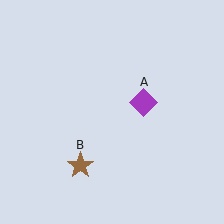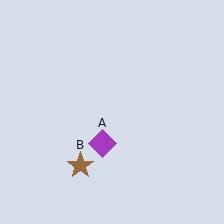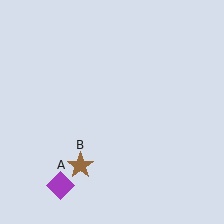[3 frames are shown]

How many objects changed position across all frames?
1 object changed position: purple diamond (object A).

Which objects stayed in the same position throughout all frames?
Brown star (object B) remained stationary.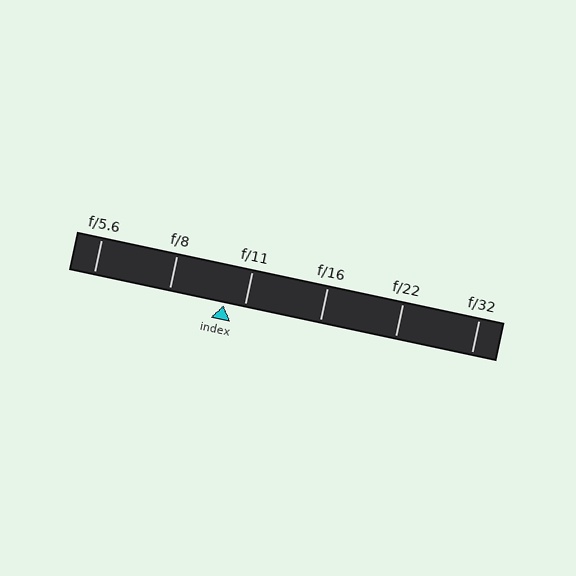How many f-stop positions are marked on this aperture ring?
There are 6 f-stop positions marked.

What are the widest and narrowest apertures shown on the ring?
The widest aperture shown is f/5.6 and the narrowest is f/32.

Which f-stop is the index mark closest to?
The index mark is closest to f/11.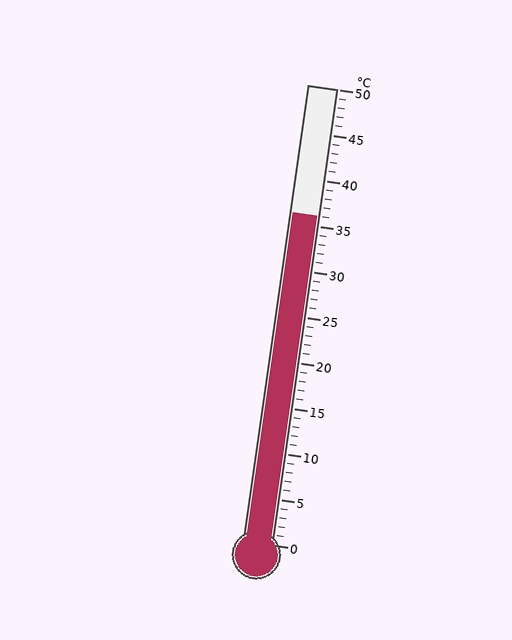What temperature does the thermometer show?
The thermometer shows approximately 36°C.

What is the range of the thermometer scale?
The thermometer scale ranges from 0°C to 50°C.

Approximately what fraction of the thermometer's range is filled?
The thermometer is filled to approximately 70% of its range.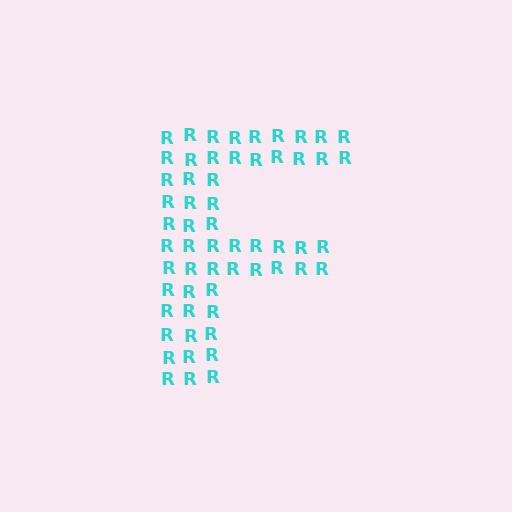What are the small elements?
The small elements are letter R's.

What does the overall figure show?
The overall figure shows the letter F.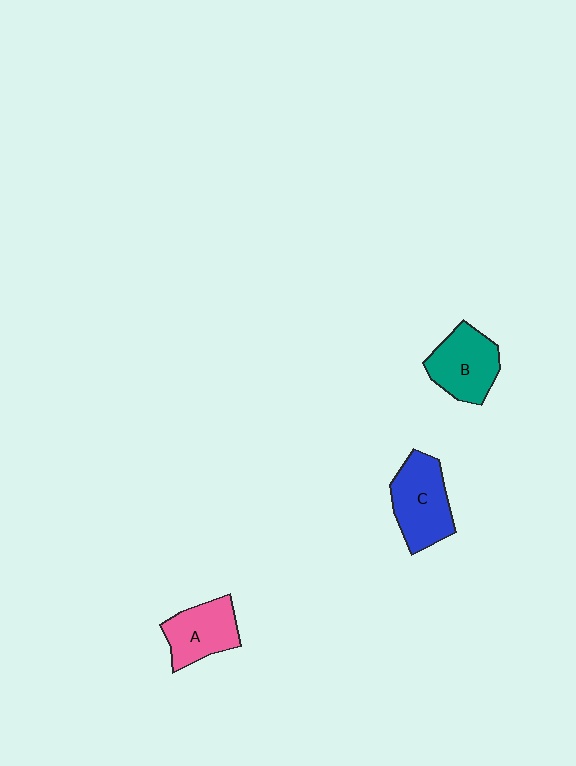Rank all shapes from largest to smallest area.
From largest to smallest: C (blue), B (teal), A (pink).